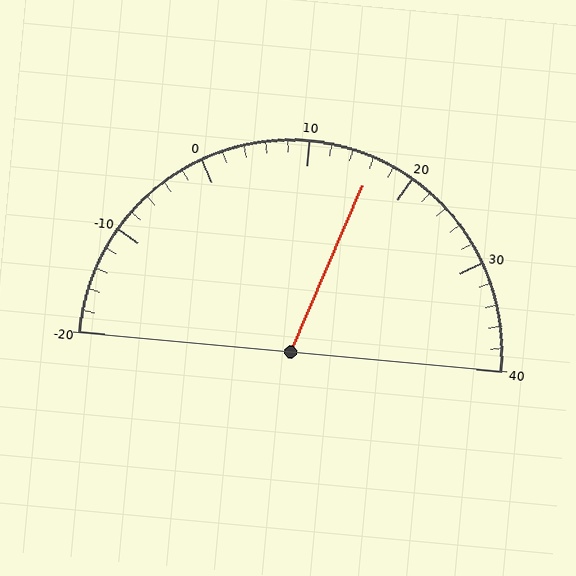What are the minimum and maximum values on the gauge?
The gauge ranges from -20 to 40.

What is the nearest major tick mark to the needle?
The nearest major tick mark is 20.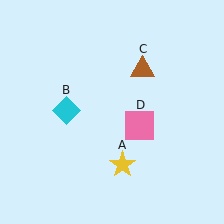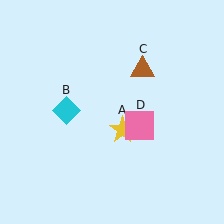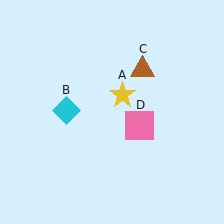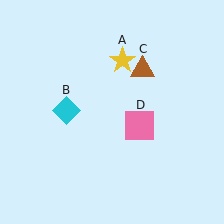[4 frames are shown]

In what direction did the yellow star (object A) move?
The yellow star (object A) moved up.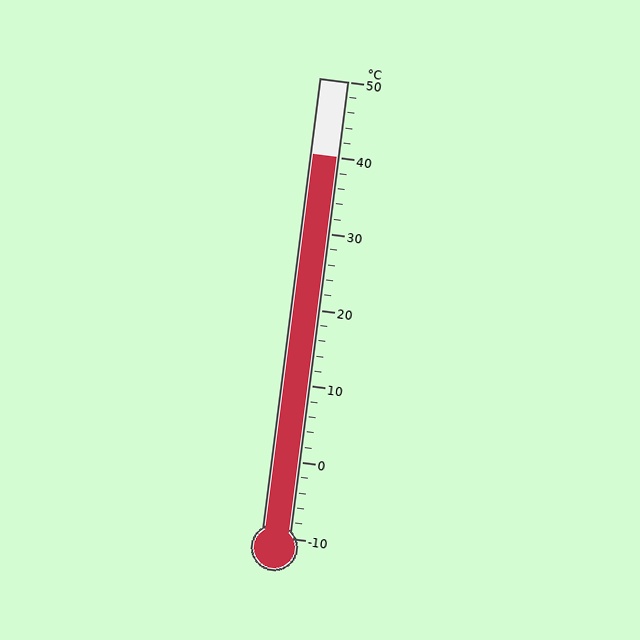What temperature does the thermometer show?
The thermometer shows approximately 40°C.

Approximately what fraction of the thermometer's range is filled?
The thermometer is filled to approximately 85% of its range.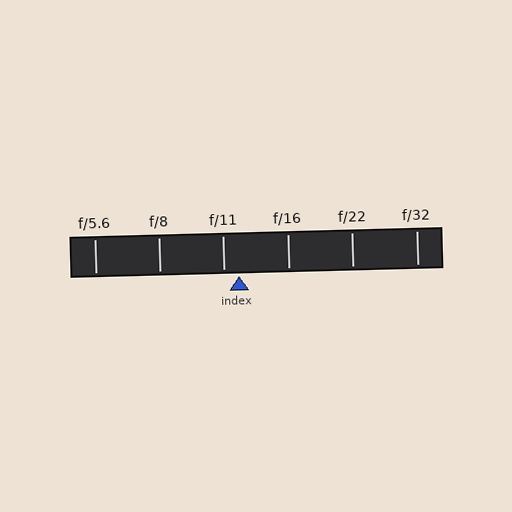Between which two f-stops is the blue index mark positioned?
The index mark is between f/11 and f/16.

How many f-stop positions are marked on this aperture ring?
There are 6 f-stop positions marked.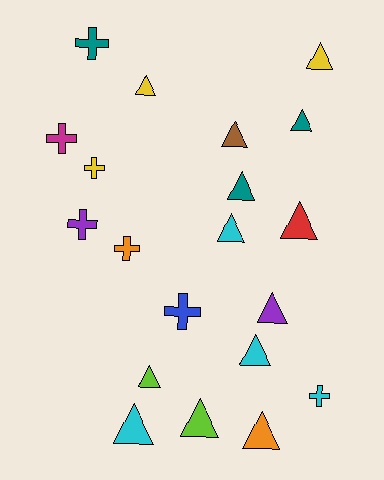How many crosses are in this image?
There are 7 crosses.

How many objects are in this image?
There are 20 objects.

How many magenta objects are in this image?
There is 1 magenta object.